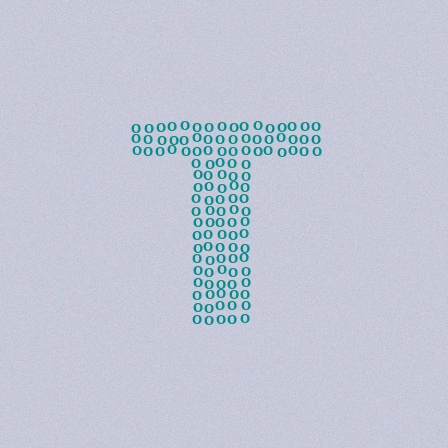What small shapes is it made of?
It is made of small letter O's.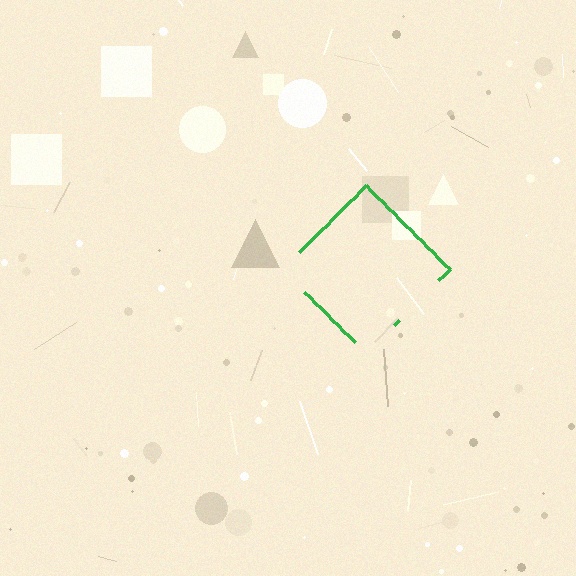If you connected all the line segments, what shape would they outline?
They would outline a diamond.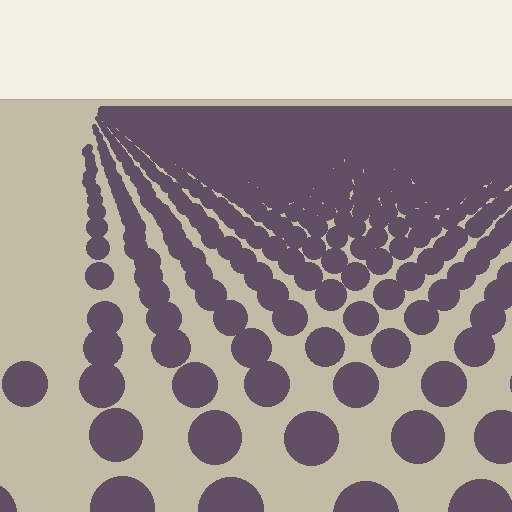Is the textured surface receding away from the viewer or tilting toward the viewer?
The surface is receding away from the viewer. Texture elements get smaller and denser toward the top.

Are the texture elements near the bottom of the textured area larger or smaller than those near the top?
Larger. Near the bottom, elements are closer to the viewer and appear at a bigger on-screen size.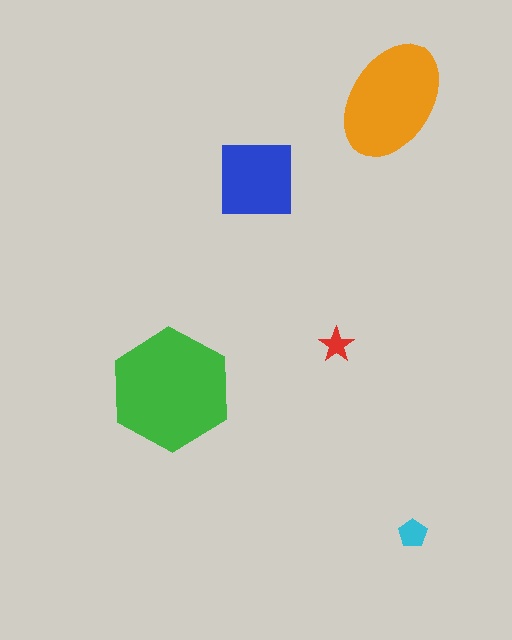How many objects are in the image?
There are 5 objects in the image.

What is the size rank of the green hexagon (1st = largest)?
1st.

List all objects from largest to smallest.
The green hexagon, the orange ellipse, the blue square, the cyan pentagon, the red star.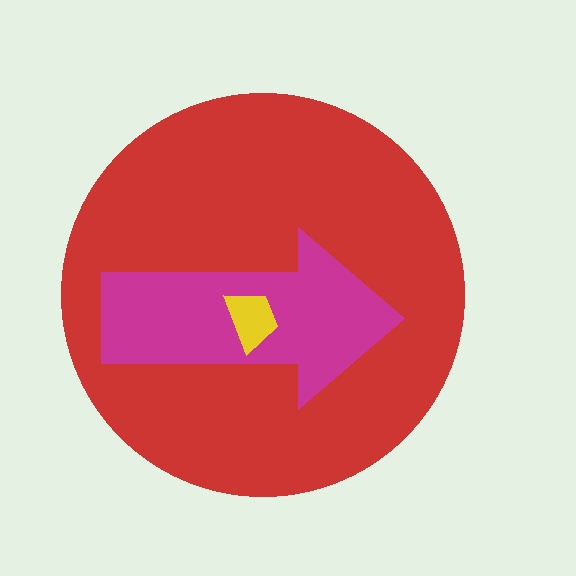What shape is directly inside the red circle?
The magenta arrow.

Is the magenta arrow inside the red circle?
Yes.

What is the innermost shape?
The yellow trapezoid.